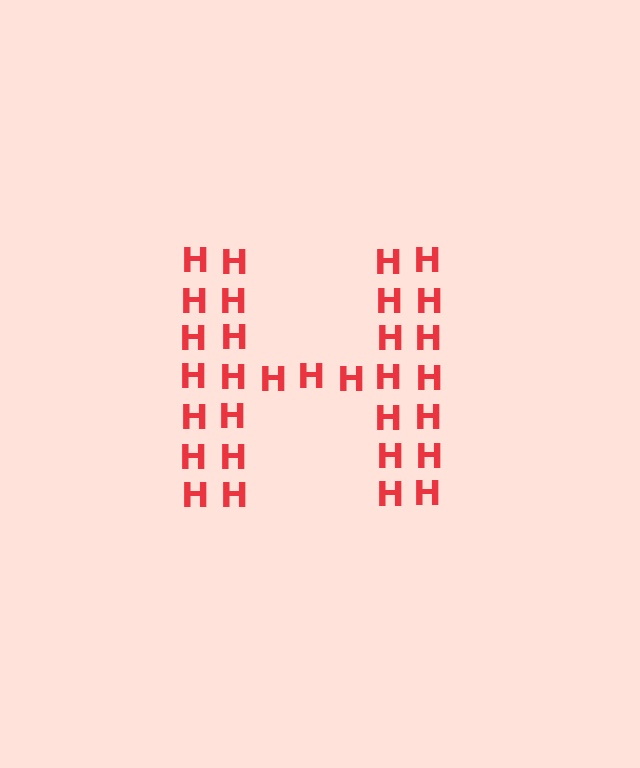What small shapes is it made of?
It is made of small letter H's.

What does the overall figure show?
The overall figure shows the letter H.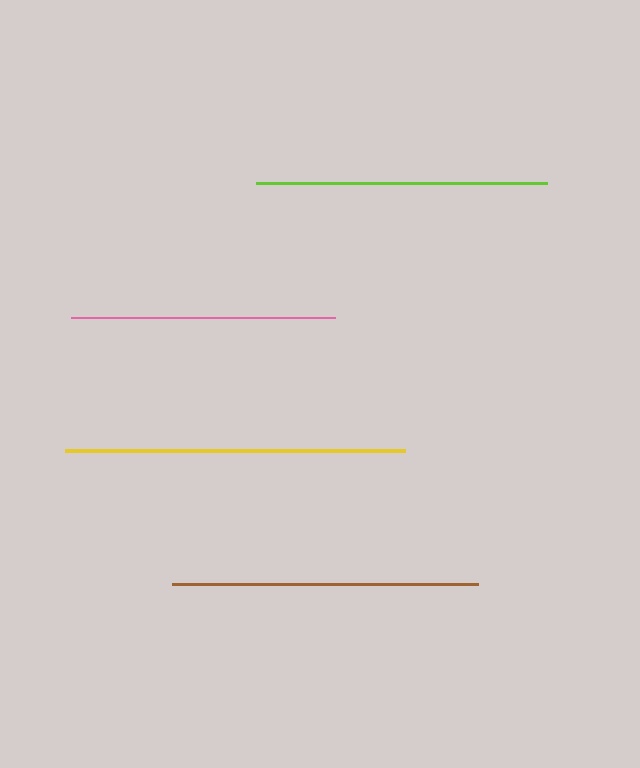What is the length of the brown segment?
The brown segment is approximately 306 pixels long.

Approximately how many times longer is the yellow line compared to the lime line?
The yellow line is approximately 1.2 times the length of the lime line.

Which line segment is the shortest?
The pink line is the shortest at approximately 264 pixels.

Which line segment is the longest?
The yellow line is the longest at approximately 339 pixels.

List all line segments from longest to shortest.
From longest to shortest: yellow, brown, lime, pink.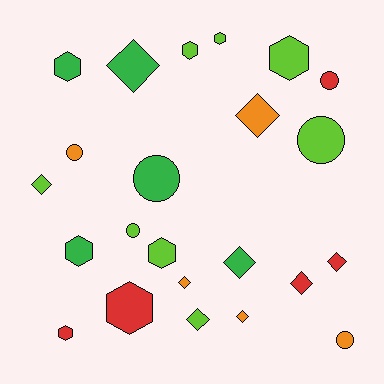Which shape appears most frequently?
Diamond, with 9 objects.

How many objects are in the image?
There are 23 objects.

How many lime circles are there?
There are 2 lime circles.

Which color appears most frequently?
Lime, with 8 objects.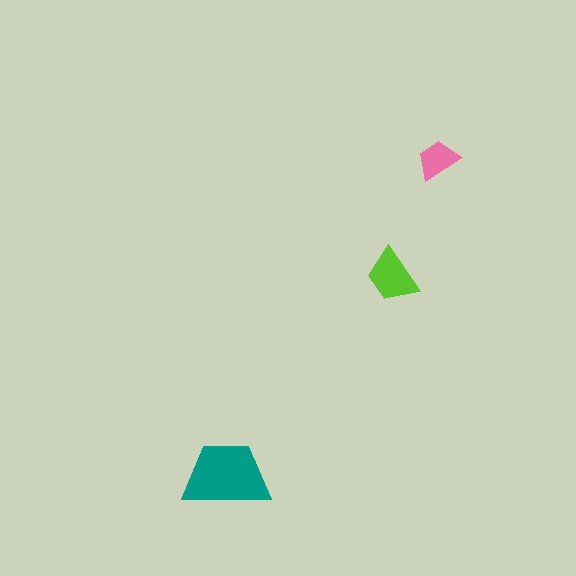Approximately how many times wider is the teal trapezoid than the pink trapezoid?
About 2 times wider.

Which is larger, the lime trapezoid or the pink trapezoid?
The lime one.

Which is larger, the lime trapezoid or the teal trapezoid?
The teal one.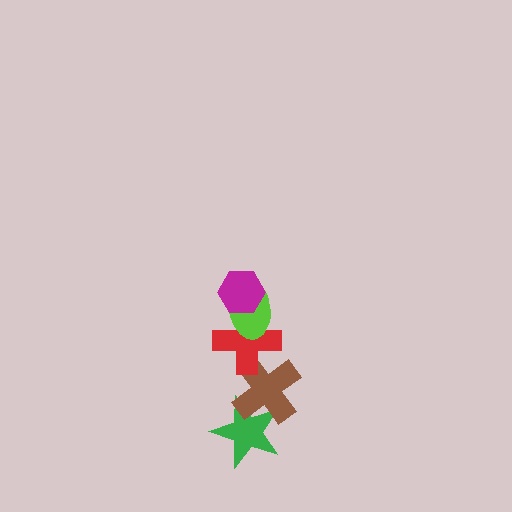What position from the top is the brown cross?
The brown cross is 4th from the top.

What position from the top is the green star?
The green star is 5th from the top.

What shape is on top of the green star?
The brown cross is on top of the green star.